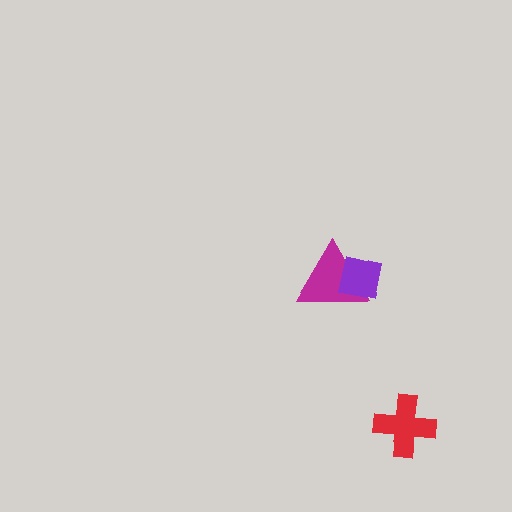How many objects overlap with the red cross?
0 objects overlap with the red cross.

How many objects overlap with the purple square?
1 object overlaps with the purple square.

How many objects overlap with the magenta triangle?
1 object overlaps with the magenta triangle.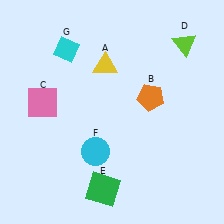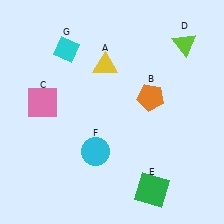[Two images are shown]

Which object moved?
The green square (E) moved right.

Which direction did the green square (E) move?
The green square (E) moved right.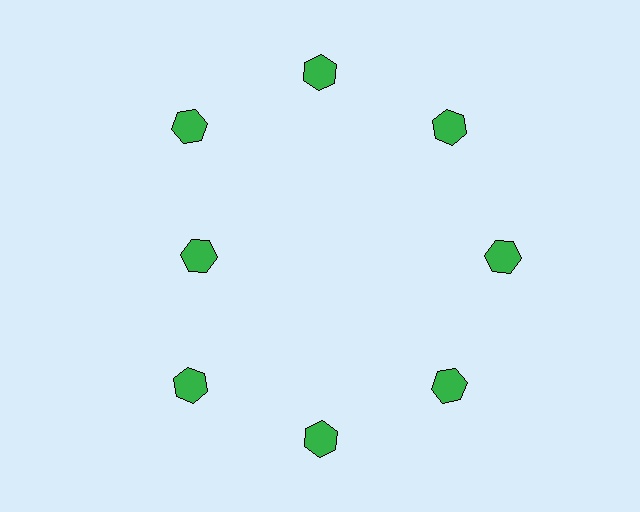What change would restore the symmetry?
The symmetry would be restored by moving it outward, back onto the ring so that all 8 hexagons sit at equal angles and equal distance from the center.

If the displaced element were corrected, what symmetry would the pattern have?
It would have 8-fold rotational symmetry — the pattern would map onto itself every 45 degrees.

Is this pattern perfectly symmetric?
No. The 8 green hexagons are arranged in a ring, but one element near the 9 o'clock position is pulled inward toward the center, breaking the 8-fold rotational symmetry.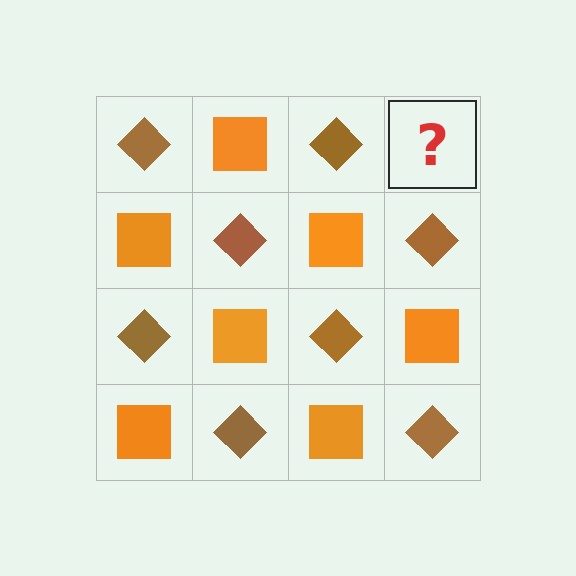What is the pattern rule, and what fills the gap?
The rule is that it alternates brown diamond and orange square in a checkerboard pattern. The gap should be filled with an orange square.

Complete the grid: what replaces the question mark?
The question mark should be replaced with an orange square.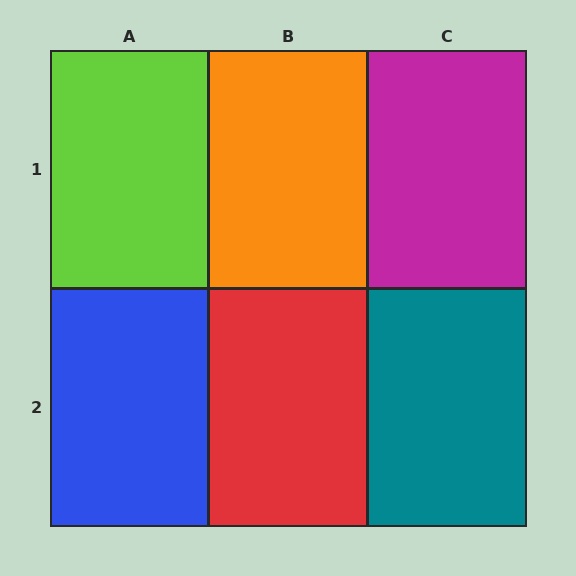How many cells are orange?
1 cell is orange.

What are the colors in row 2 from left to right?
Blue, red, teal.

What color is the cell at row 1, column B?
Orange.